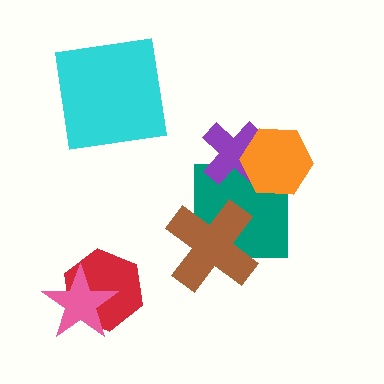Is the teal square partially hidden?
Yes, it is partially covered by another shape.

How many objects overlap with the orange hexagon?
2 objects overlap with the orange hexagon.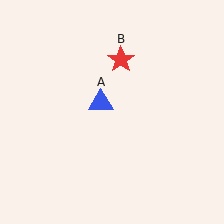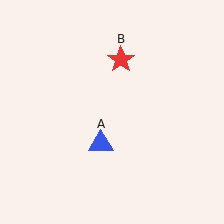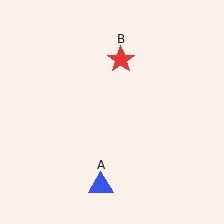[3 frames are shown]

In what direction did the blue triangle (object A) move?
The blue triangle (object A) moved down.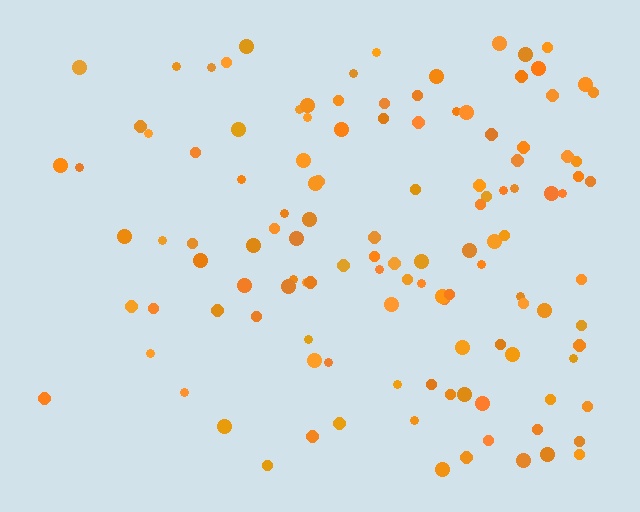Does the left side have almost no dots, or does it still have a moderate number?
Still a moderate number, just noticeably fewer than the right.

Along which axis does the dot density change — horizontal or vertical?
Horizontal.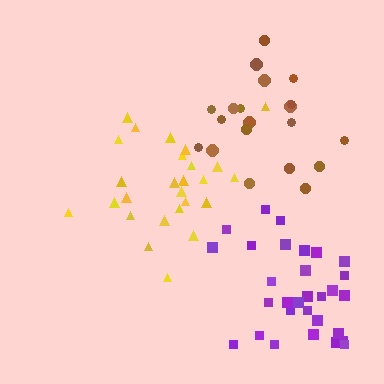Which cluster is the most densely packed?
Yellow.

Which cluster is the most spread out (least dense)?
Purple.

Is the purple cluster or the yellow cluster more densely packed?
Yellow.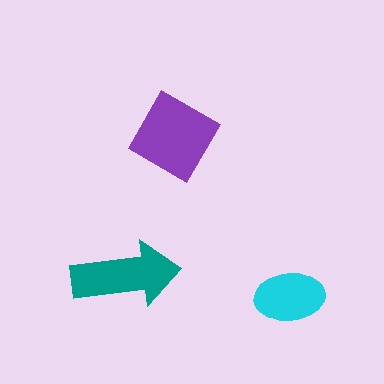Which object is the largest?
The purple diamond.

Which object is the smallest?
The cyan ellipse.